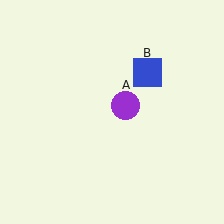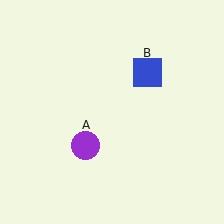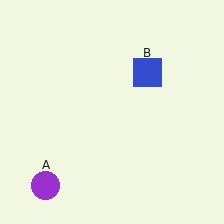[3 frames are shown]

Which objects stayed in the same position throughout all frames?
Blue square (object B) remained stationary.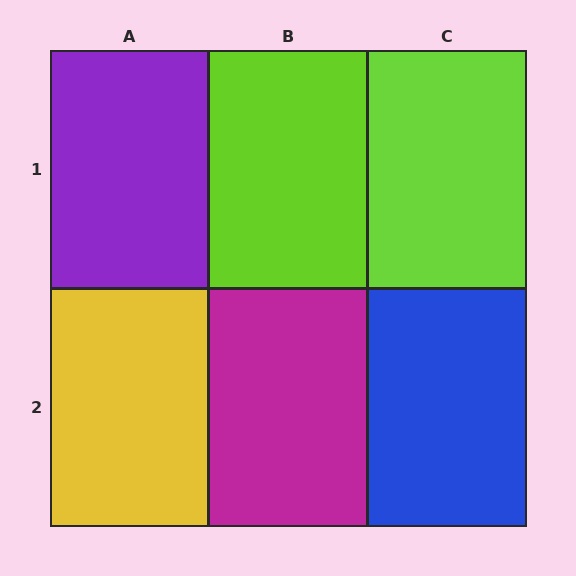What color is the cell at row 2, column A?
Yellow.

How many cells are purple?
1 cell is purple.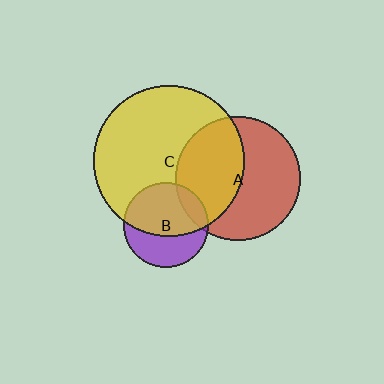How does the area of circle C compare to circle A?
Approximately 1.5 times.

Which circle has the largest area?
Circle C (yellow).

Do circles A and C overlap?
Yes.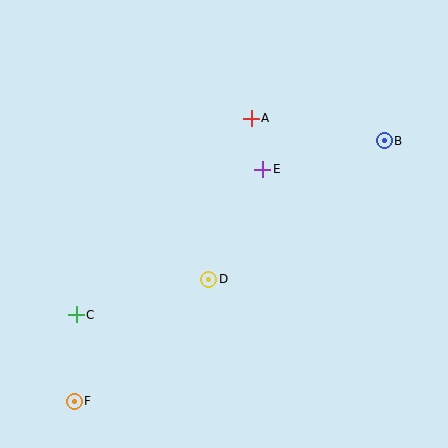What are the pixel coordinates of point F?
Point F is at (74, 401).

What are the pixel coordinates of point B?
Point B is at (384, 141).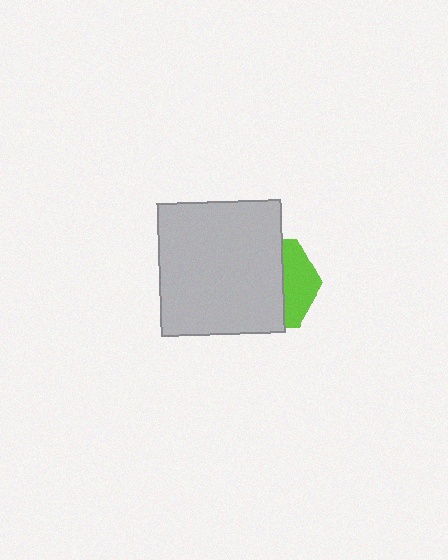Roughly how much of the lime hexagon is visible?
A small part of it is visible (roughly 35%).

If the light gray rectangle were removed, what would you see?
You would see the complete lime hexagon.